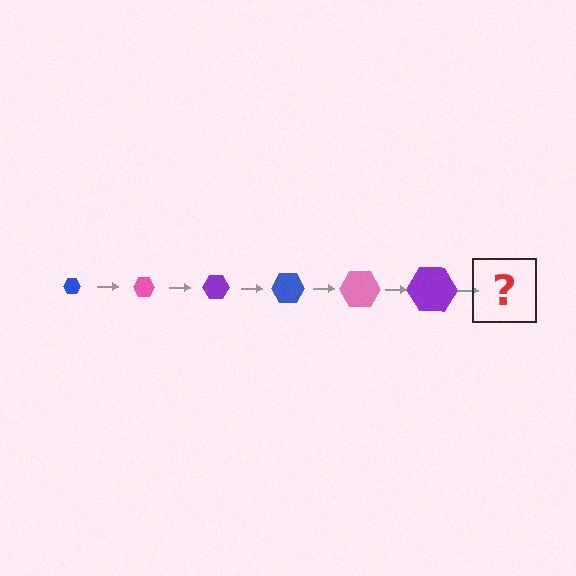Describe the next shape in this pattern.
It should be a blue hexagon, larger than the previous one.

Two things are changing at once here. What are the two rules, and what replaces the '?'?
The two rules are that the hexagon grows larger each step and the color cycles through blue, pink, and purple. The '?' should be a blue hexagon, larger than the previous one.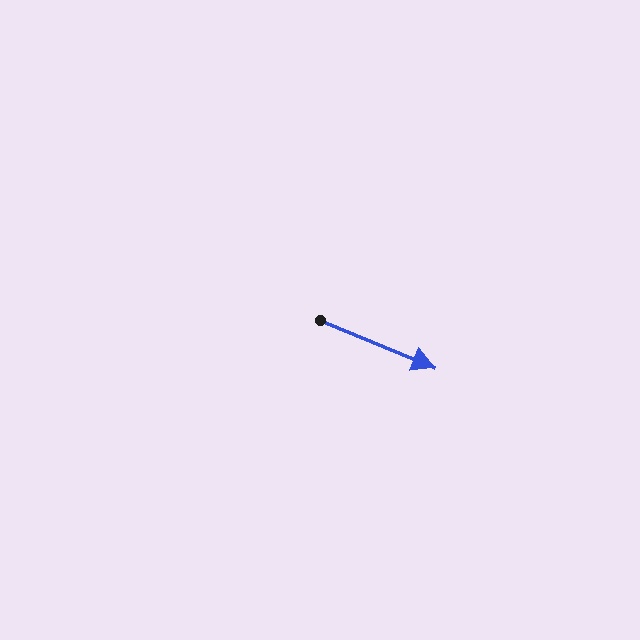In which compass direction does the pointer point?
East.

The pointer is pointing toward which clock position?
Roughly 4 o'clock.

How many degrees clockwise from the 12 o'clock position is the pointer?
Approximately 112 degrees.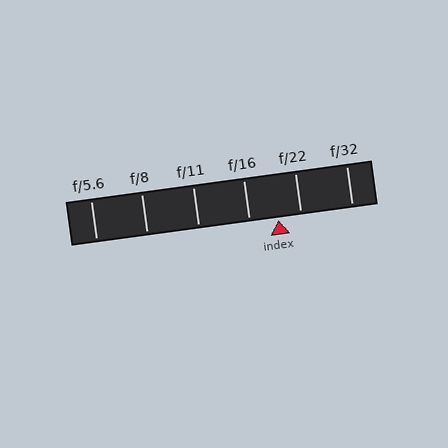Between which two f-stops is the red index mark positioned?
The index mark is between f/16 and f/22.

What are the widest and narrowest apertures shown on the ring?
The widest aperture shown is f/5.6 and the narrowest is f/32.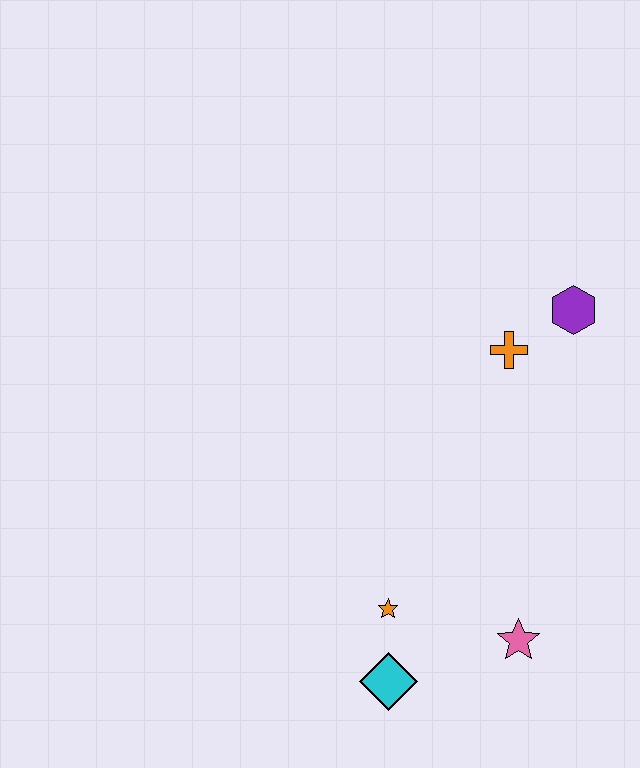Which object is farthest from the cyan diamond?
The purple hexagon is farthest from the cyan diamond.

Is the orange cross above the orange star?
Yes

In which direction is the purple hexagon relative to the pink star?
The purple hexagon is above the pink star.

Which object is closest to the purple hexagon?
The orange cross is closest to the purple hexagon.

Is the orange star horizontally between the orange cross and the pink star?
No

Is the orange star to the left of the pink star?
Yes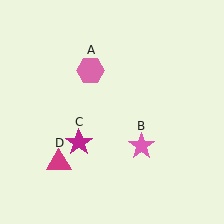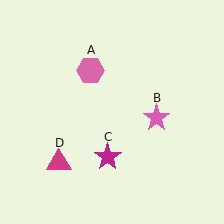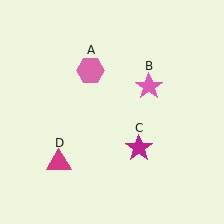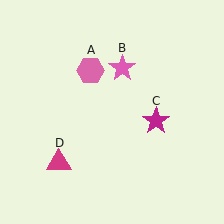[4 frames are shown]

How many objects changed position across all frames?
2 objects changed position: pink star (object B), magenta star (object C).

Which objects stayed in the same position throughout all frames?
Pink hexagon (object A) and magenta triangle (object D) remained stationary.